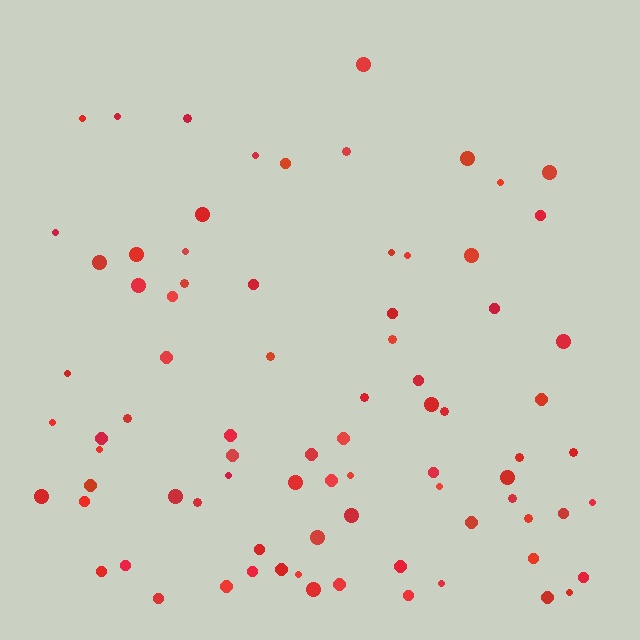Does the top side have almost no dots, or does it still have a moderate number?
Still a moderate number, just noticeably fewer than the bottom.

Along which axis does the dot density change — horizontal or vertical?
Vertical.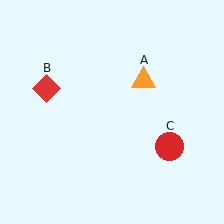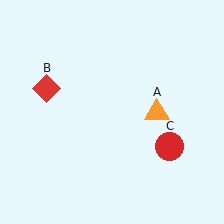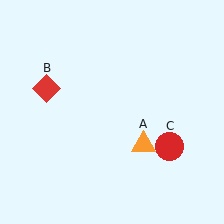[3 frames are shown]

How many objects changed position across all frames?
1 object changed position: orange triangle (object A).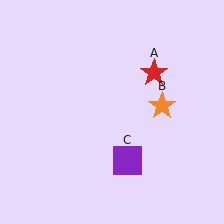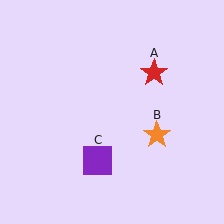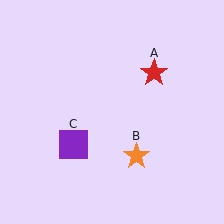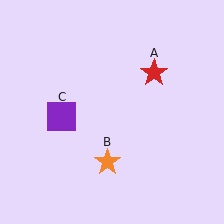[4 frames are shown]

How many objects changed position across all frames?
2 objects changed position: orange star (object B), purple square (object C).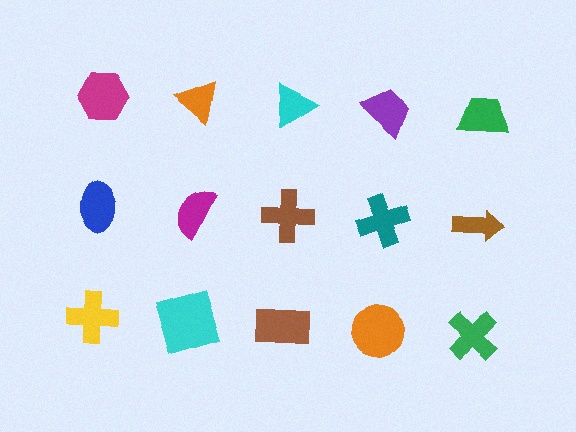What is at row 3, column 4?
An orange circle.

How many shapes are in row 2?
5 shapes.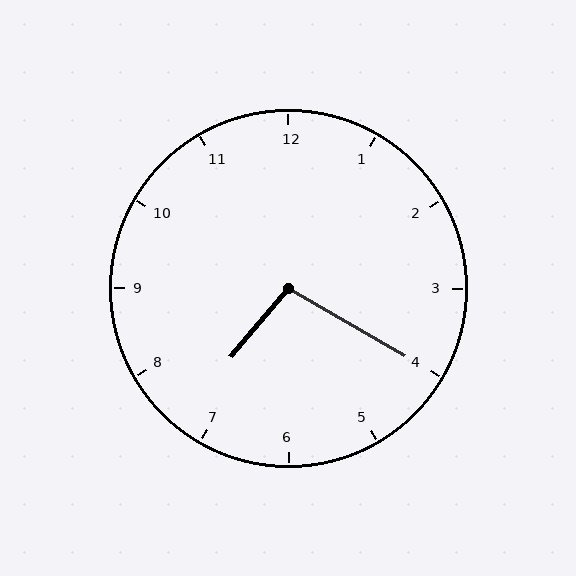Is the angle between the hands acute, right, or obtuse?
It is obtuse.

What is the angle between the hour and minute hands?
Approximately 100 degrees.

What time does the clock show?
7:20.